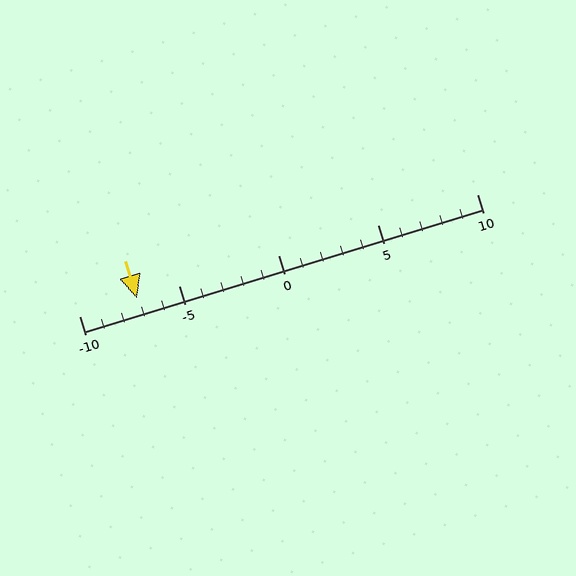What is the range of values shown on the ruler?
The ruler shows values from -10 to 10.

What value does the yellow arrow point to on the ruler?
The yellow arrow points to approximately -7.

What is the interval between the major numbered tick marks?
The major tick marks are spaced 5 units apart.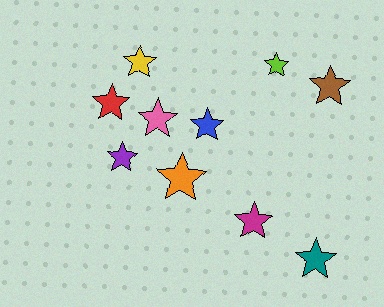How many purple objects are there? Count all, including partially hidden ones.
There is 1 purple object.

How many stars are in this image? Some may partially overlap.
There are 10 stars.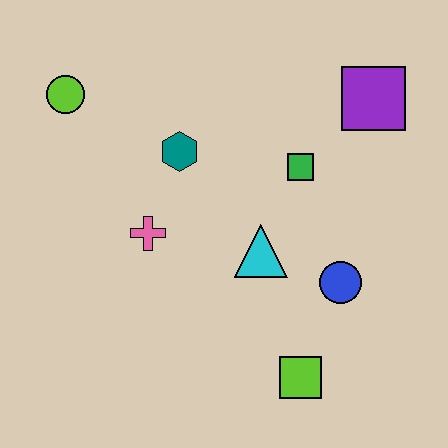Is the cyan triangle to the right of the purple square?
No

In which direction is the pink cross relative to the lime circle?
The pink cross is below the lime circle.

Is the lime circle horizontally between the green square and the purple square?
No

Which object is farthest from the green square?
The lime circle is farthest from the green square.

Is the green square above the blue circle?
Yes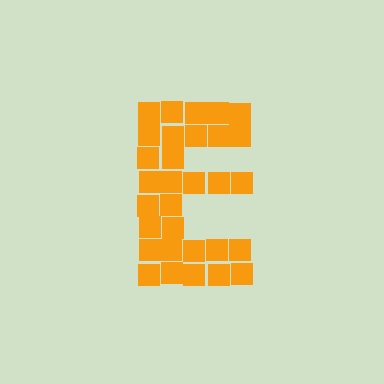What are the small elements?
The small elements are squares.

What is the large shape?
The large shape is the letter E.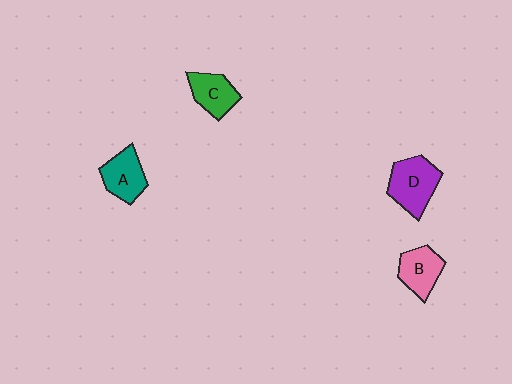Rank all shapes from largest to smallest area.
From largest to smallest: D (purple), A (teal), B (pink), C (green).